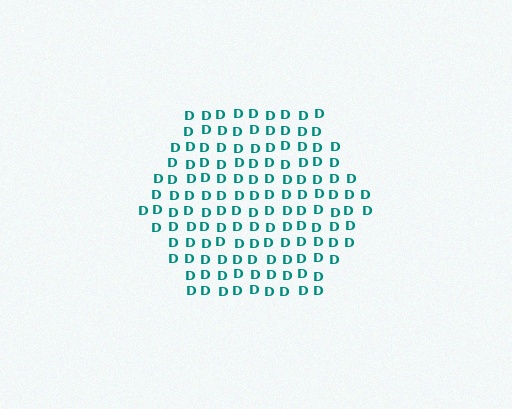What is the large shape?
The large shape is a hexagon.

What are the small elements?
The small elements are letter D's.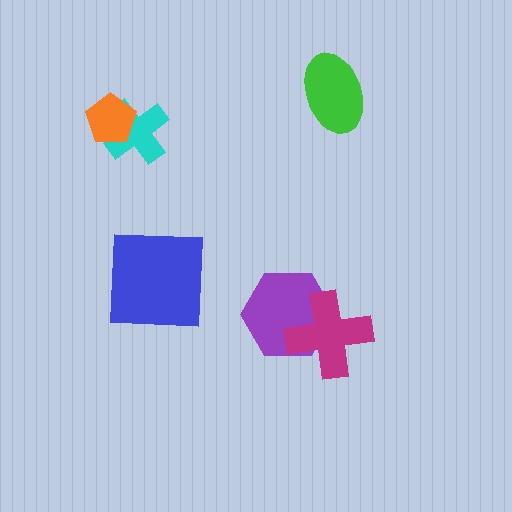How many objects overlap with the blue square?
0 objects overlap with the blue square.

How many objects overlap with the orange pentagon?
1 object overlaps with the orange pentagon.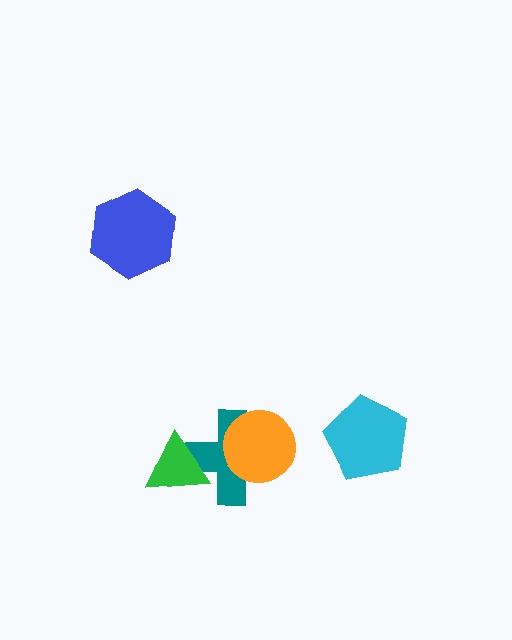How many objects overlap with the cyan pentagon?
0 objects overlap with the cyan pentagon.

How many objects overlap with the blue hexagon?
0 objects overlap with the blue hexagon.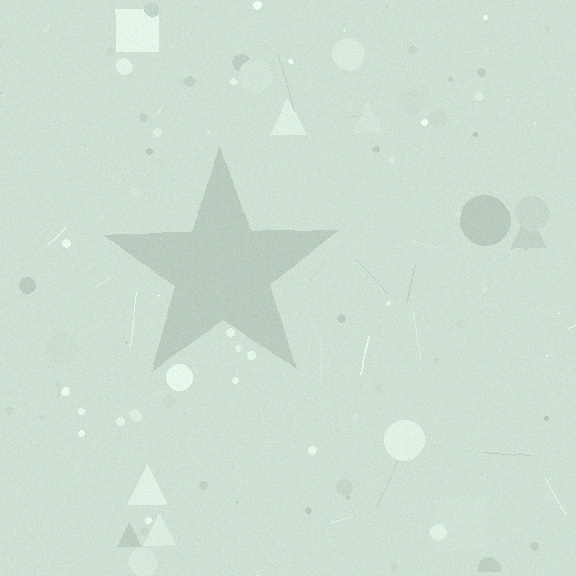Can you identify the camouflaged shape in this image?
The camouflaged shape is a star.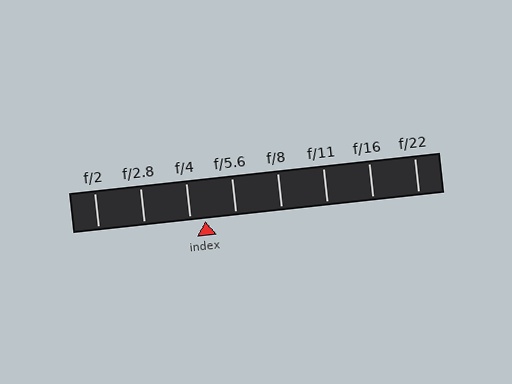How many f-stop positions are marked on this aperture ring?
There are 8 f-stop positions marked.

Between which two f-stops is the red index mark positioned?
The index mark is between f/4 and f/5.6.